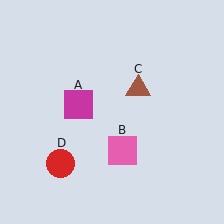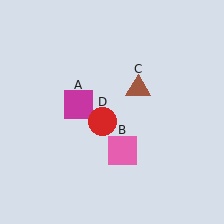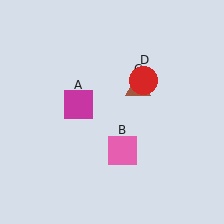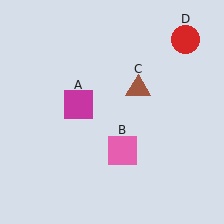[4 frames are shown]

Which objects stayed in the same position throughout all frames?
Magenta square (object A) and pink square (object B) and brown triangle (object C) remained stationary.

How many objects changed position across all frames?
1 object changed position: red circle (object D).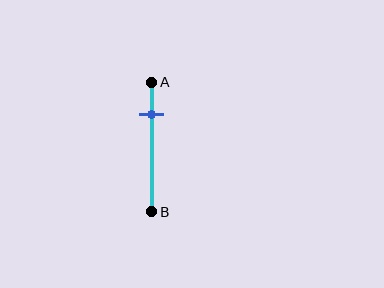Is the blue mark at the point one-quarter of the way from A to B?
Yes, the mark is approximately at the one-quarter point.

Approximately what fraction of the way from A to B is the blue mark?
The blue mark is approximately 25% of the way from A to B.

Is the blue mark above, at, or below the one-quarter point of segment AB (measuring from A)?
The blue mark is approximately at the one-quarter point of segment AB.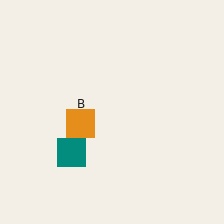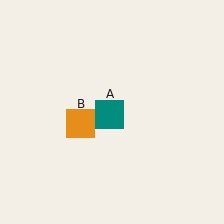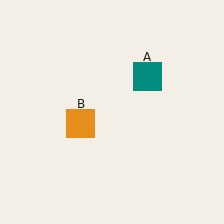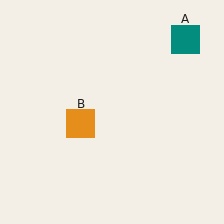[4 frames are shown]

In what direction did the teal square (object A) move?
The teal square (object A) moved up and to the right.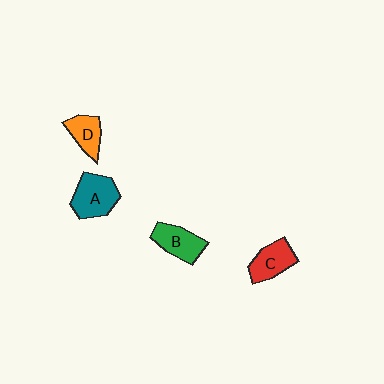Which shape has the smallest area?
Shape D (orange).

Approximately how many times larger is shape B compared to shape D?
Approximately 1.2 times.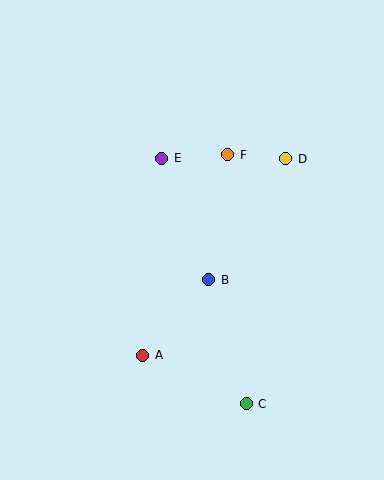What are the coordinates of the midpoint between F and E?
The midpoint between F and E is at (195, 156).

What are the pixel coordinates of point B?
Point B is at (209, 280).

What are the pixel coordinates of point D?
Point D is at (286, 159).